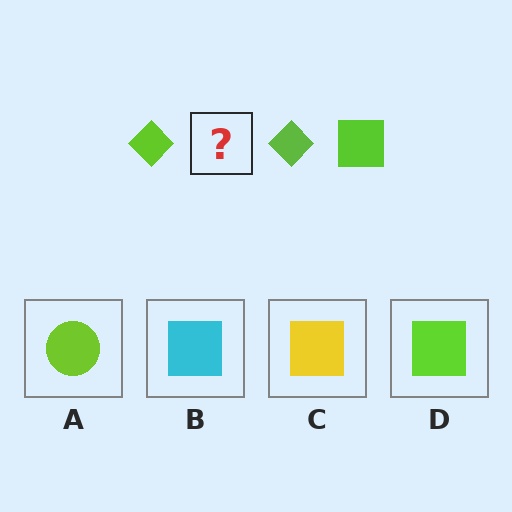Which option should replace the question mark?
Option D.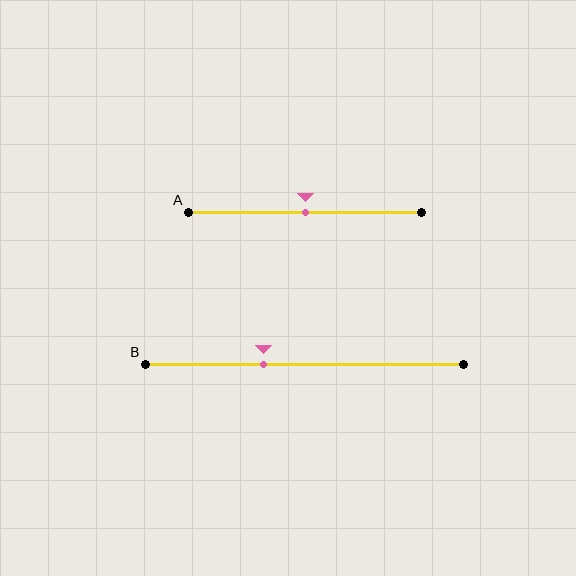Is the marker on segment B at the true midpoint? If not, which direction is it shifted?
No, the marker on segment B is shifted to the left by about 13% of the segment length.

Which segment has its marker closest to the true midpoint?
Segment A has its marker closest to the true midpoint.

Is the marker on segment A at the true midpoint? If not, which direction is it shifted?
Yes, the marker on segment A is at the true midpoint.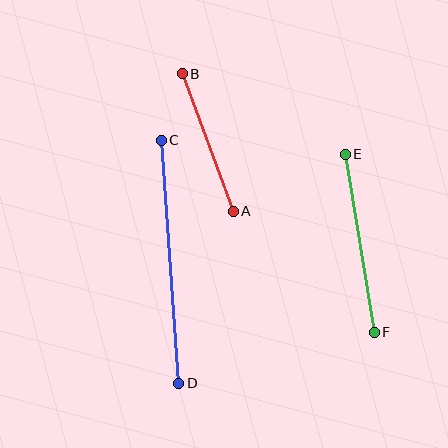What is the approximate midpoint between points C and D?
The midpoint is at approximately (170, 262) pixels.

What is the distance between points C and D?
The distance is approximately 244 pixels.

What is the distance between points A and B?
The distance is approximately 147 pixels.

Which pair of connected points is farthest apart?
Points C and D are farthest apart.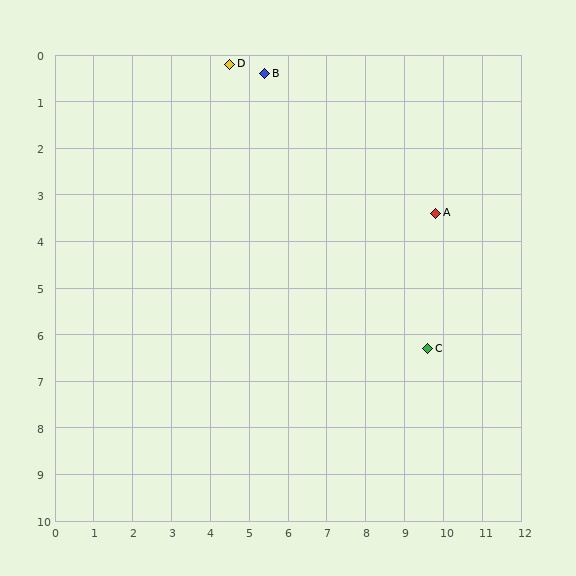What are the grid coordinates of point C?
Point C is at approximately (9.6, 6.3).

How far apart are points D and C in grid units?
Points D and C are about 8.0 grid units apart.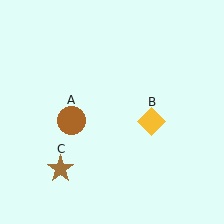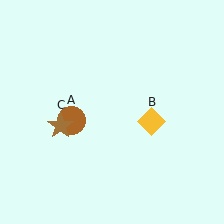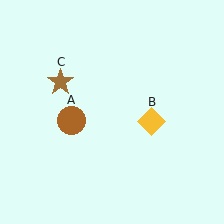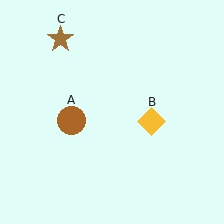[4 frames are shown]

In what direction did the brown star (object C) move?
The brown star (object C) moved up.